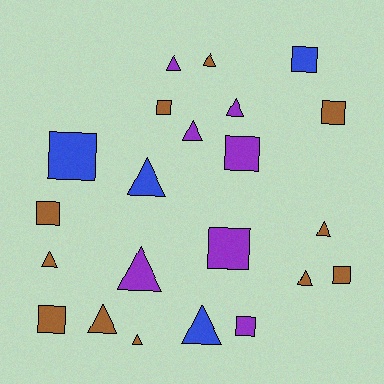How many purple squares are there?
There are 3 purple squares.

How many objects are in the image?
There are 22 objects.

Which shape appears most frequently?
Triangle, with 12 objects.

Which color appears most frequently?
Brown, with 11 objects.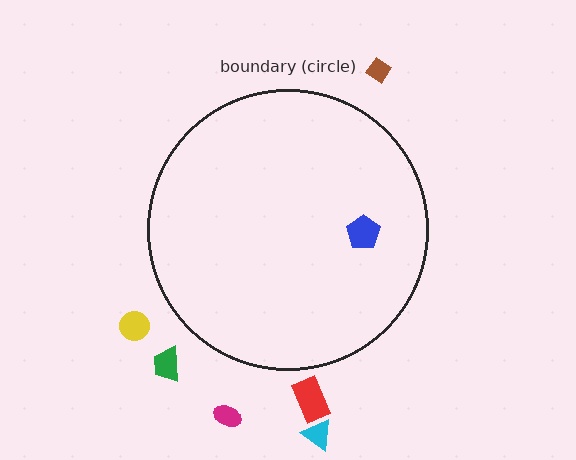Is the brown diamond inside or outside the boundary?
Outside.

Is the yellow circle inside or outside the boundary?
Outside.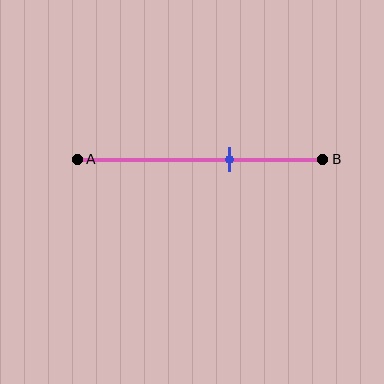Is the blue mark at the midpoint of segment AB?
No, the mark is at about 60% from A, not at the 50% midpoint.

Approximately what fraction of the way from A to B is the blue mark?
The blue mark is approximately 60% of the way from A to B.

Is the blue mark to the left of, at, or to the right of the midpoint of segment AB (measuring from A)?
The blue mark is to the right of the midpoint of segment AB.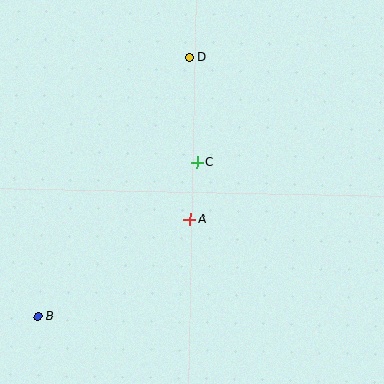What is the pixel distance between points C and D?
The distance between C and D is 105 pixels.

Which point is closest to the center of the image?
Point A at (190, 219) is closest to the center.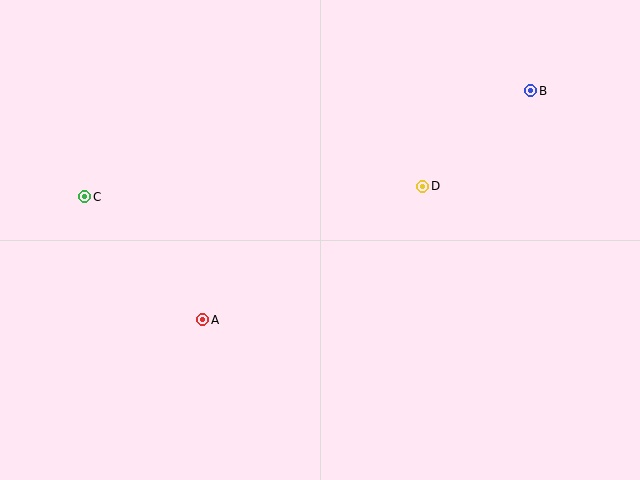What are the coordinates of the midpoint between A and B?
The midpoint between A and B is at (367, 205).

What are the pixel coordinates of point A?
Point A is at (203, 320).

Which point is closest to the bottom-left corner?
Point A is closest to the bottom-left corner.